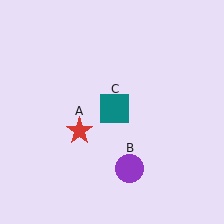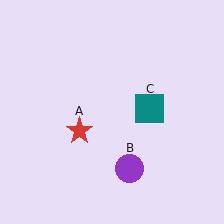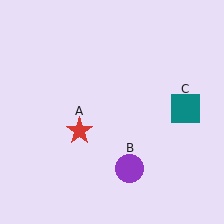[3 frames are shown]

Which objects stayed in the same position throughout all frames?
Red star (object A) and purple circle (object B) remained stationary.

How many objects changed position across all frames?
1 object changed position: teal square (object C).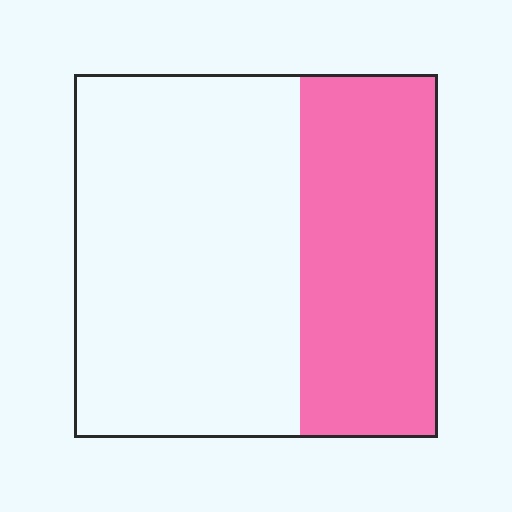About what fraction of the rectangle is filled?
About three eighths (3/8).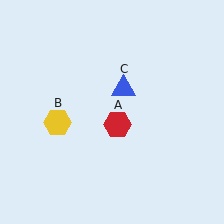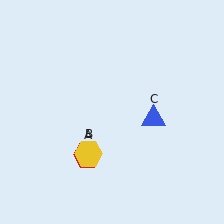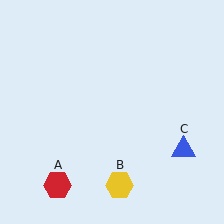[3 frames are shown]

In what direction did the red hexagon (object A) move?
The red hexagon (object A) moved down and to the left.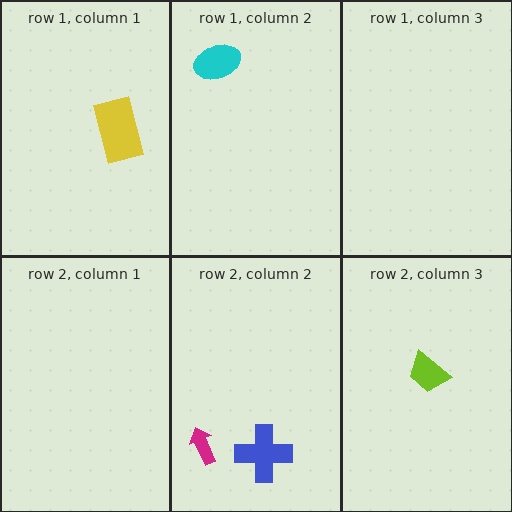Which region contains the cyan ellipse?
The row 1, column 2 region.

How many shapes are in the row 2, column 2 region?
2.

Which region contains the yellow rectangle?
The row 1, column 1 region.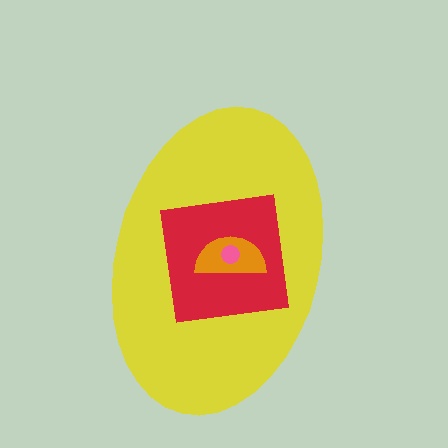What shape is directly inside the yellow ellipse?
The red square.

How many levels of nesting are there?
4.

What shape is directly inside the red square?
The orange semicircle.